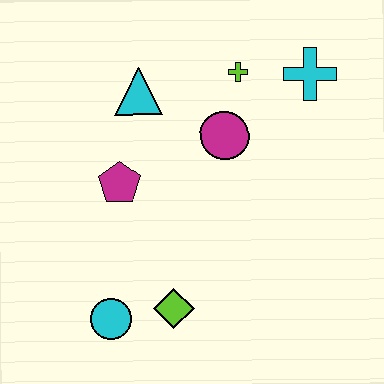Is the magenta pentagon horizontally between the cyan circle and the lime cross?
Yes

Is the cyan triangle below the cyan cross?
Yes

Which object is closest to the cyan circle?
The lime diamond is closest to the cyan circle.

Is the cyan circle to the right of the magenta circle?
No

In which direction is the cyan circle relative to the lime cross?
The cyan circle is below the lime cross.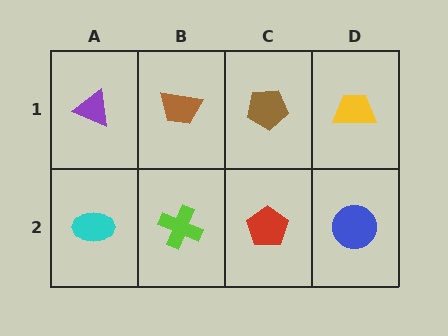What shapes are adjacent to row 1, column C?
A red pentagon (row 2, column C), a brown trapezoid (row 1, column B), a yellow trapezoid (row 1, column D).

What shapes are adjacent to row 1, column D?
A blue circle (row 2, column D), a brown pentagon (row 1, column C).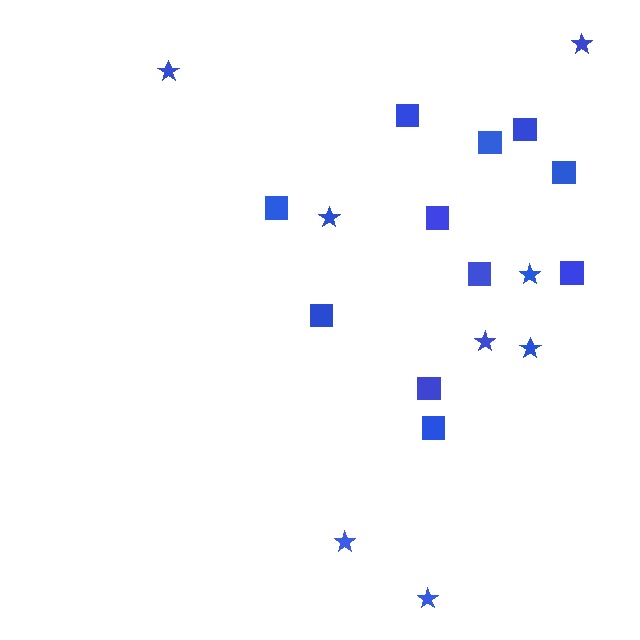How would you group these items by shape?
There are 2 groups: one group of squares (11) and one group of stars (8).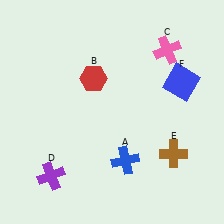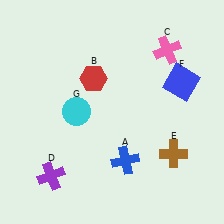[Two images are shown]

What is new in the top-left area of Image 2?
A cyan circle (G) was added in the top-left area of Image 2.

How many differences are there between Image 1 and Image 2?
There is 1 difference between the two images.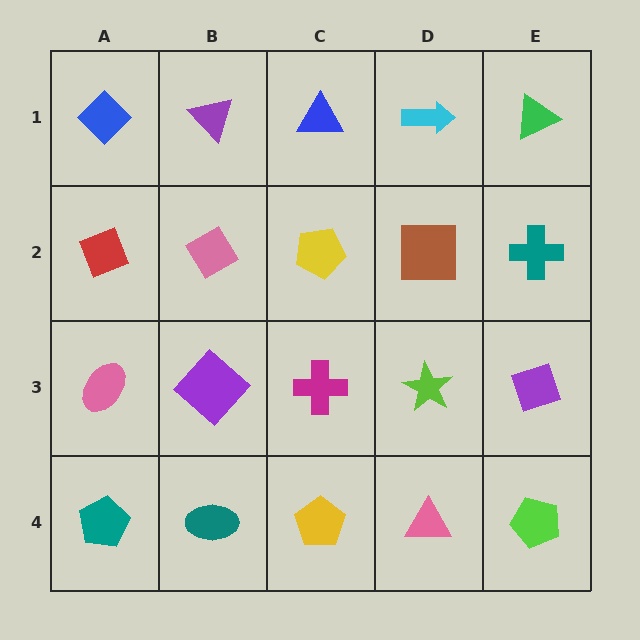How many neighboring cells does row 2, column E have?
3.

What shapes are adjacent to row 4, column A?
A pink ellipse (row 3, column A), a teal ellipse (row 4, column B).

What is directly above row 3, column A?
A red diamond.